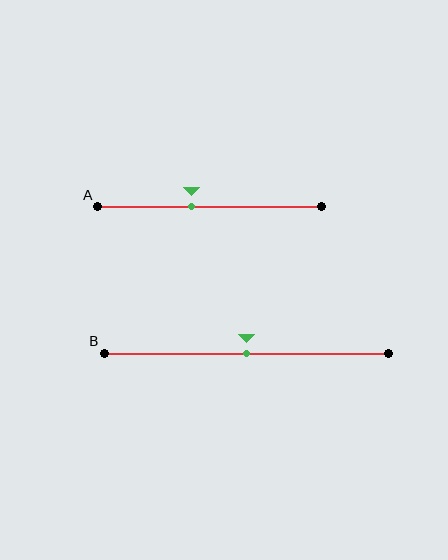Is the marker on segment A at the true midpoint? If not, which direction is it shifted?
No, the marker on segment A is shifted to the left by about 8% of the segment length.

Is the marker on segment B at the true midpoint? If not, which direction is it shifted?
Yes, the marker on segment B is at the true midpoint.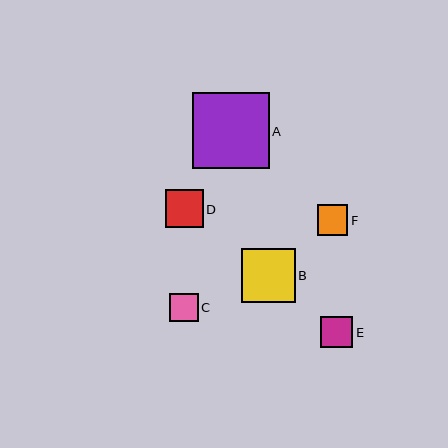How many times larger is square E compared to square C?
Square E is approximately 1.1 times the size of square C.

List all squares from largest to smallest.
From largest to smallest: A, B, D, E, F, C.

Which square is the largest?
Square A is the largest with a size of approximately 77 pixels.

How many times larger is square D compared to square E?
Square D is approximately 1.2 times the size of square E.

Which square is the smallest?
Square C is the smallest with a size of approximately 28 pixels.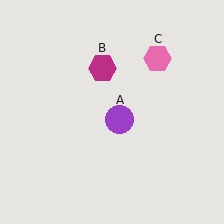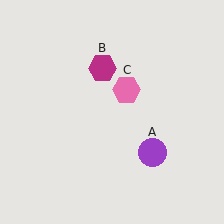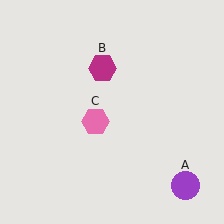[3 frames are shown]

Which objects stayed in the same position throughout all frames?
Magenta hexagon (object B) remained stationary.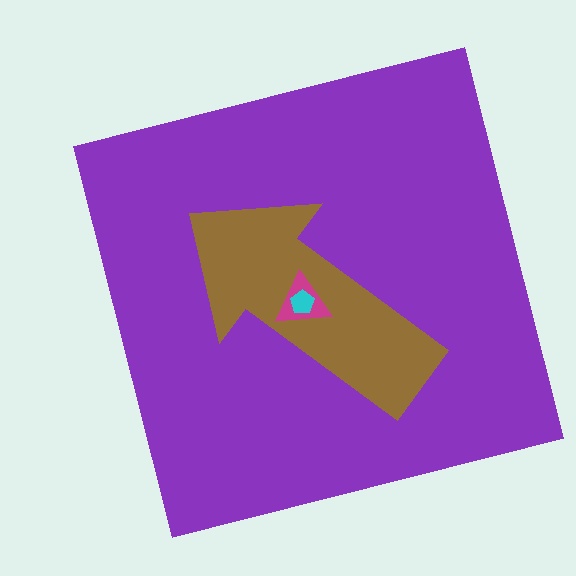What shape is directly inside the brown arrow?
The magenta triangle.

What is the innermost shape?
The cyan pentagon.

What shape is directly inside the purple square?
The brown arrow.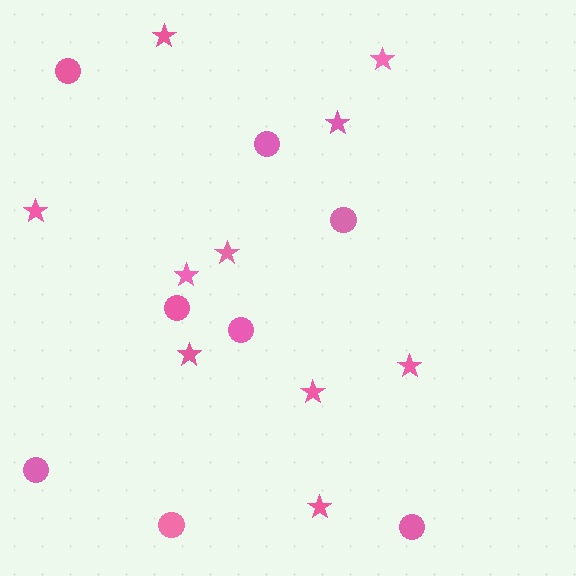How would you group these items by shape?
There are 2 groups: one group of stars (10) and one group of circles (8).